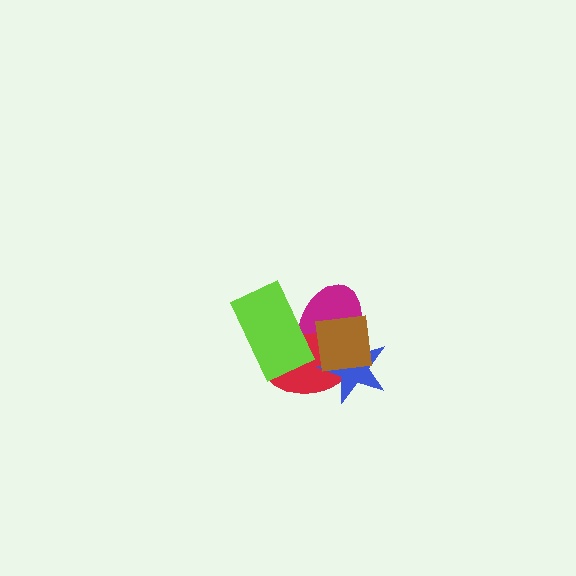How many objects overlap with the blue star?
3 objects overlap with the blue star.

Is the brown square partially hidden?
No, no other shape covers it.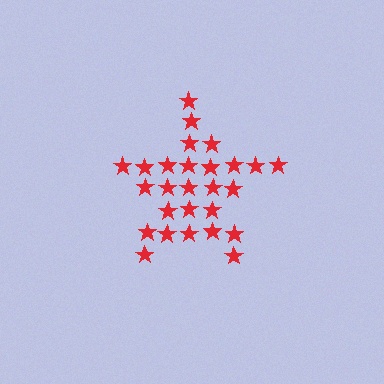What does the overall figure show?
The overall figure shows a star.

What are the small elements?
The small elements are stars.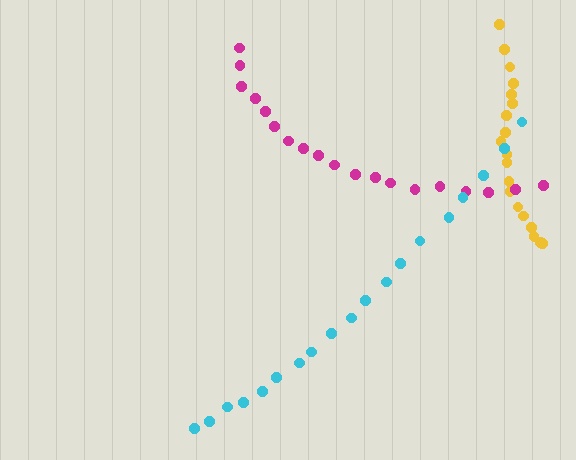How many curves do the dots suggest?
There are 3 distinct paths.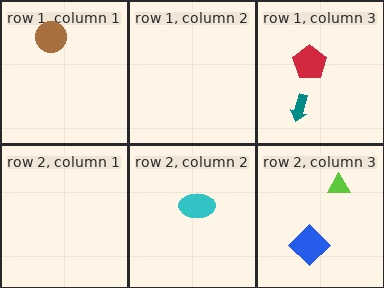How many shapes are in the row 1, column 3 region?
2.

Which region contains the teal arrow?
The row 1, column 3 region.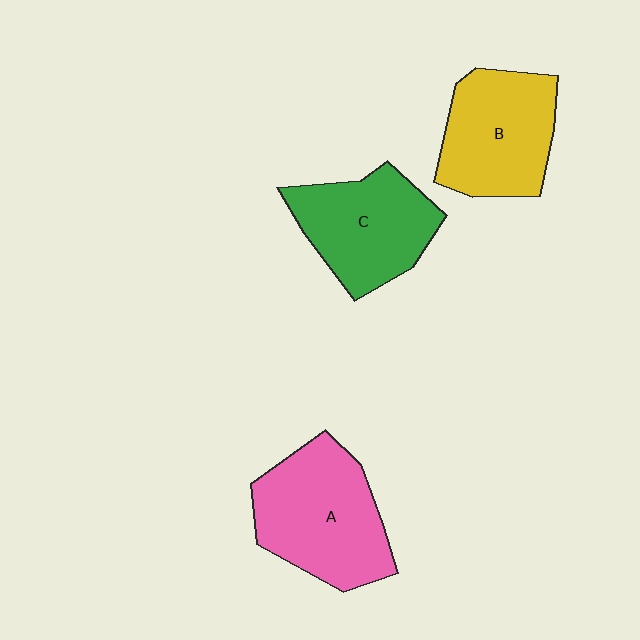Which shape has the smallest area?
Shape C (green).